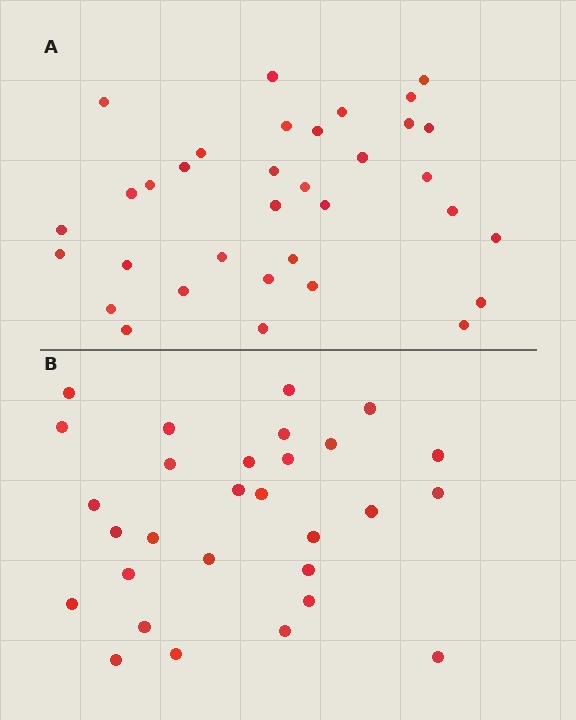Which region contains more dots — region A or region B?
Region A (the top region) has more dots.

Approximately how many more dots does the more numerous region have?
Region A has about 5 more dots than region B.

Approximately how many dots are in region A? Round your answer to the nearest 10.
About 30 dots. (The exact count is 34, which rounds to 30.)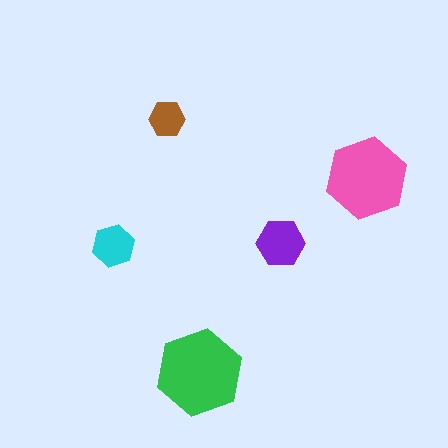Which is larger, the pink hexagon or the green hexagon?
The green one.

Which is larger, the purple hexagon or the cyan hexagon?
The purple one.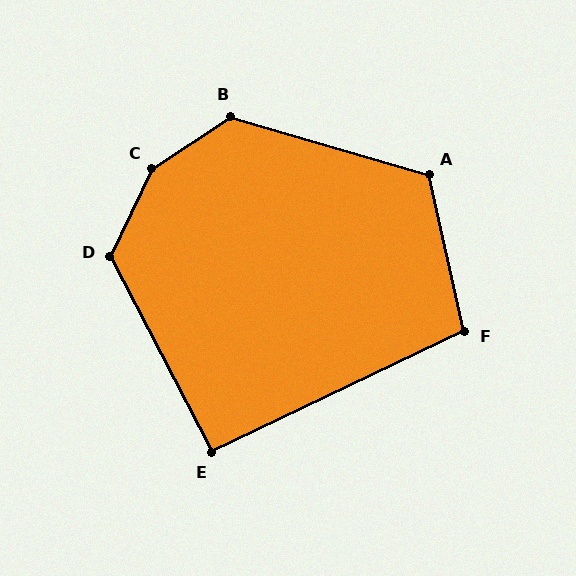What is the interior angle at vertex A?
Approximately 119 degrees (obtuse).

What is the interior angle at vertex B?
Approximately 130 degrees (obtuse).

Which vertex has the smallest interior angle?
E, at approximately 92 degrees.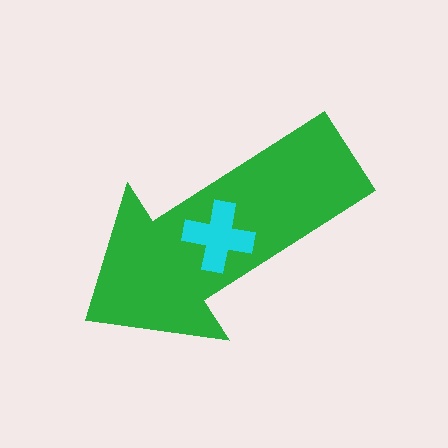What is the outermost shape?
The green arrow.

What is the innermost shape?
The cyan cross.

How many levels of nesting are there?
2.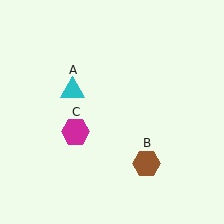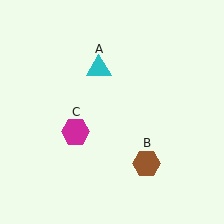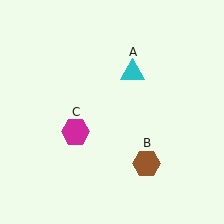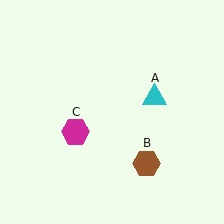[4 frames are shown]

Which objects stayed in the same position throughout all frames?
Brown hexagon (object B) and magenta hexagon (object C) remained stationary.